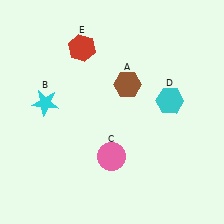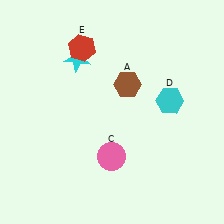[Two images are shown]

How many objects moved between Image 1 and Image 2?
1 object moved between the two images.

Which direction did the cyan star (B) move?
The cyan star (B) moved up.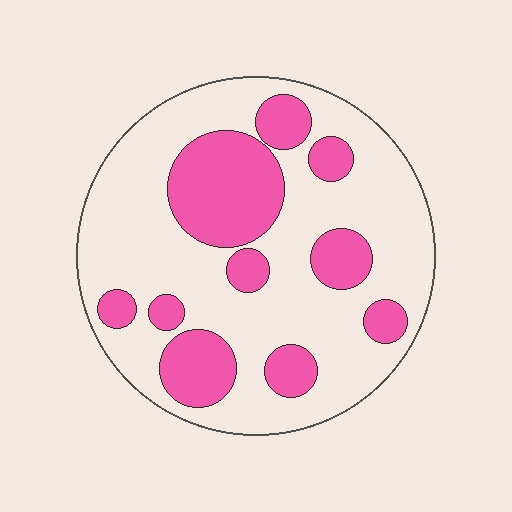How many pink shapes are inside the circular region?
10.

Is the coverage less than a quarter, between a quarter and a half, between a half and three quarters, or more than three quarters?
Between a quarter and a half.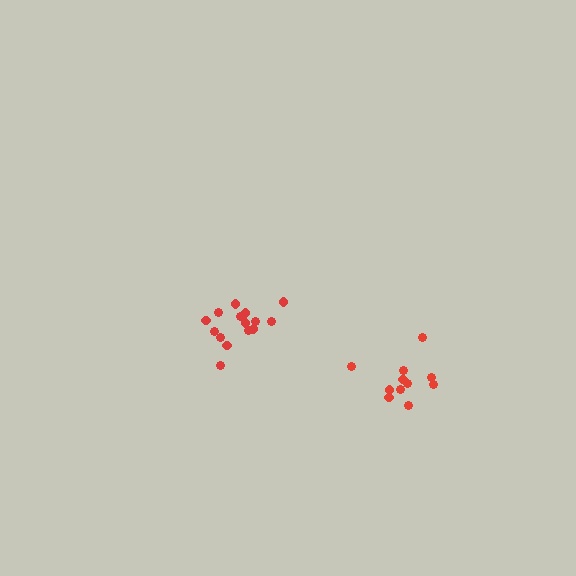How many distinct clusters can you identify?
There are 2 distinct clusters.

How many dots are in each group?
Group 1: 11 dots, Group 2: 15 dots (26 total).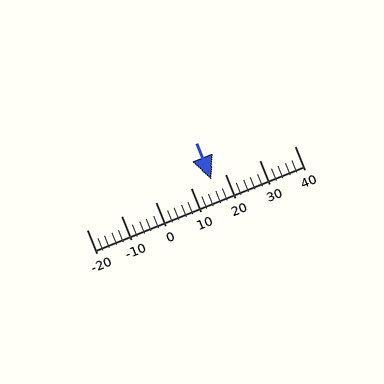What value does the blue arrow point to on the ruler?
The blue arrow points to approximately 16.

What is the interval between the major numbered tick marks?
The major tick marks are spaced 10 units apart.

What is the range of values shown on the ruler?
The ruler shows values from -20 to 40.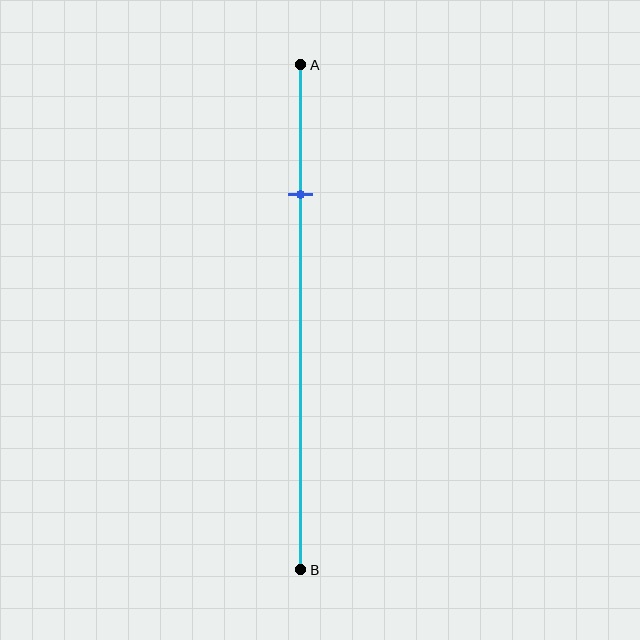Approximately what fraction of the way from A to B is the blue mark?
The blue mark is approximately 25% of the way from A to B.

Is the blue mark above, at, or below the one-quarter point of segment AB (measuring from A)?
The blue mark is approximately at the one-quarter point of segment AB.